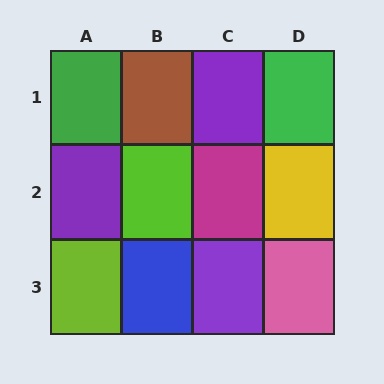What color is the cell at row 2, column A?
Purple.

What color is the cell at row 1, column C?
Purple.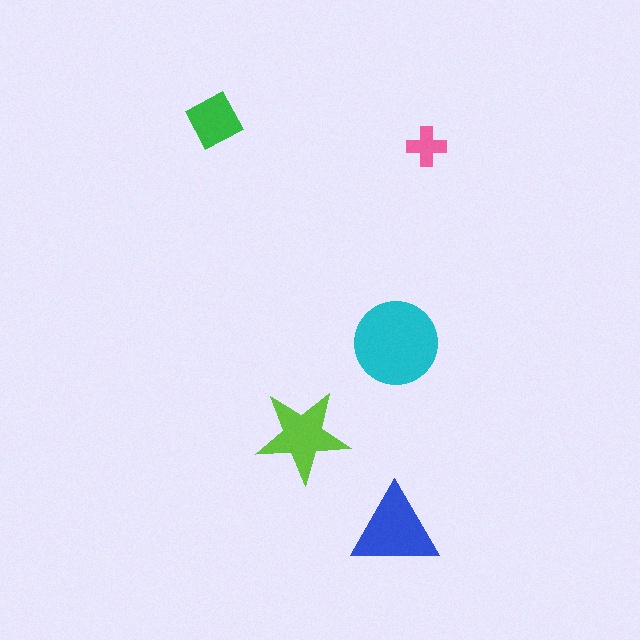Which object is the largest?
The cyan circle.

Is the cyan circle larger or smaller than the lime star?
Larger.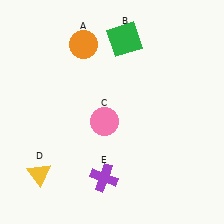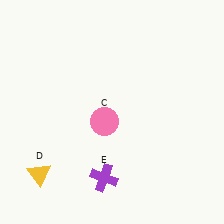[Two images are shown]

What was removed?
The orange circle (A), the green square (B) were removed in Image 2.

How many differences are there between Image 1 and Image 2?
There are 2 differences between the two images.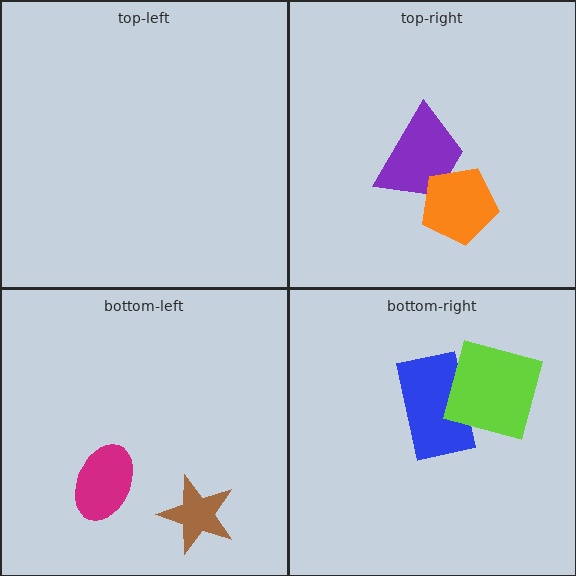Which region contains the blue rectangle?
The bottom-right region.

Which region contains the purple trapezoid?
The top-right region.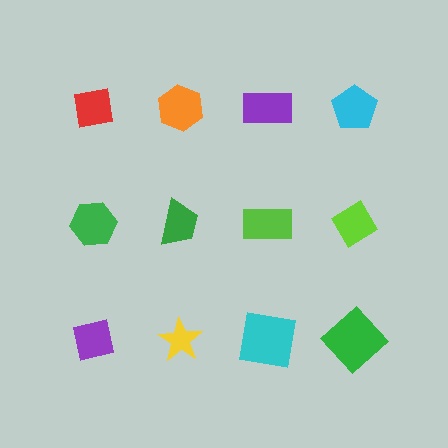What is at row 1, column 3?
A purple rectangle.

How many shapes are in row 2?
4 shapes.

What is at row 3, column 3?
A cyan square.